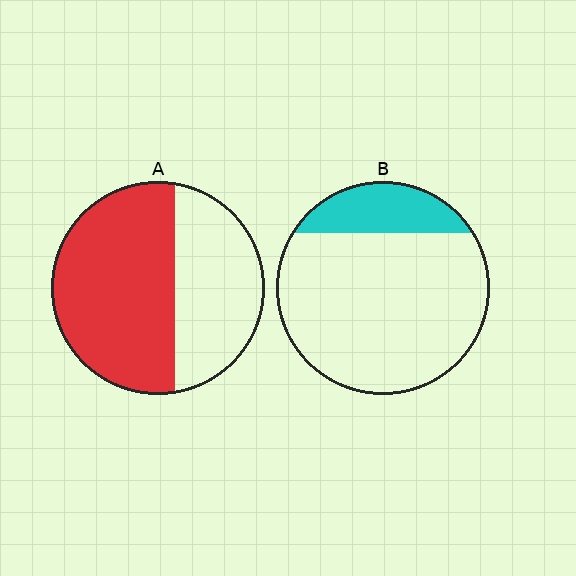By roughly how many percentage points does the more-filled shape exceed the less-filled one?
By roughly 40 percentage points (A over B).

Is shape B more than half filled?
No.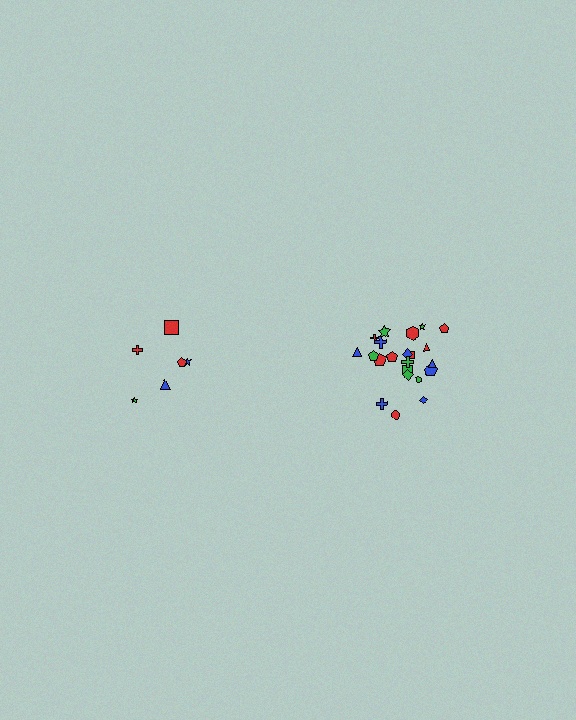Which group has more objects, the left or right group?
The right group.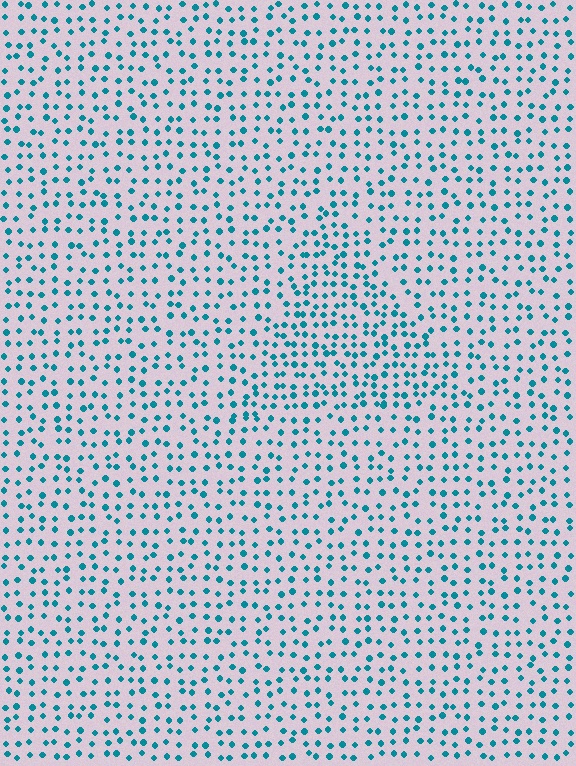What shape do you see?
I see a triangle.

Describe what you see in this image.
The image contains small teal elements arranged at two different densities. A triangle-shaped region is visible where the elements are more densely packed than the surrounding area.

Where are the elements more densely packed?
The elements are more densely packed inside the triangle boundary.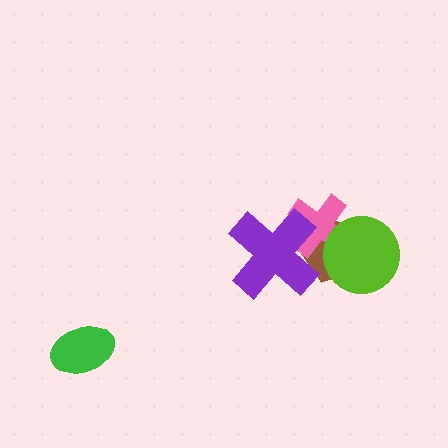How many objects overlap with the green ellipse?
0 objects overlap with the green ellipse.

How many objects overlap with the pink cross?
3 objects overlap with the pink cross.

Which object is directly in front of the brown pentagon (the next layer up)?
The pink cross is directly in front of the brown pentagon.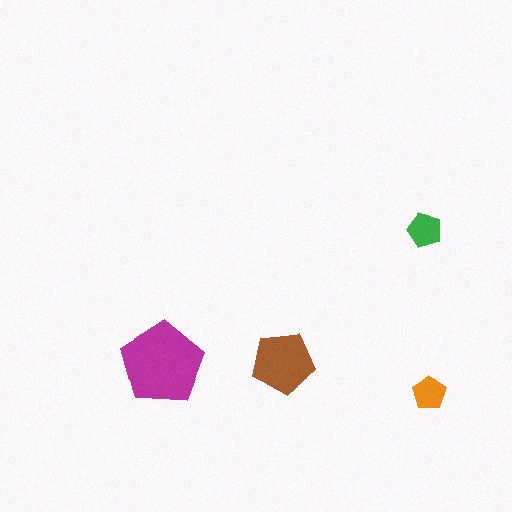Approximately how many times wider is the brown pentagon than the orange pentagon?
About 2 times wider.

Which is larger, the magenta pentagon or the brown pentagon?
The magenta one.